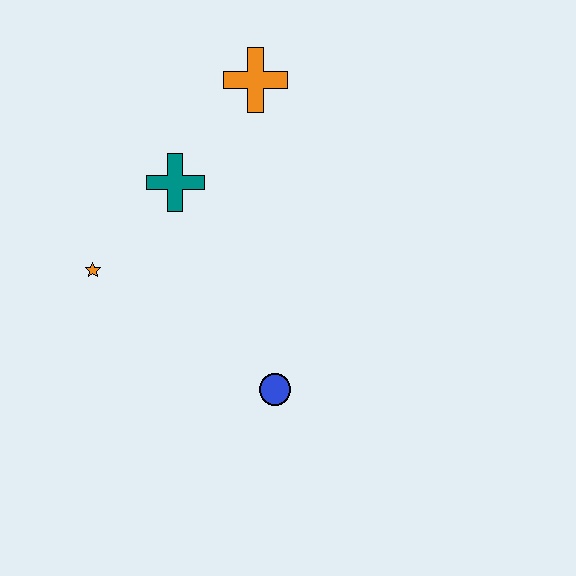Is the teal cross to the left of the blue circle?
Yes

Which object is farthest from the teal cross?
The blue circle is farthest from the teal cross.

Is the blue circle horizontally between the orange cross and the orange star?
No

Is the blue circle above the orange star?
No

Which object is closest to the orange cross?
The teal cross is closest to the orange cross.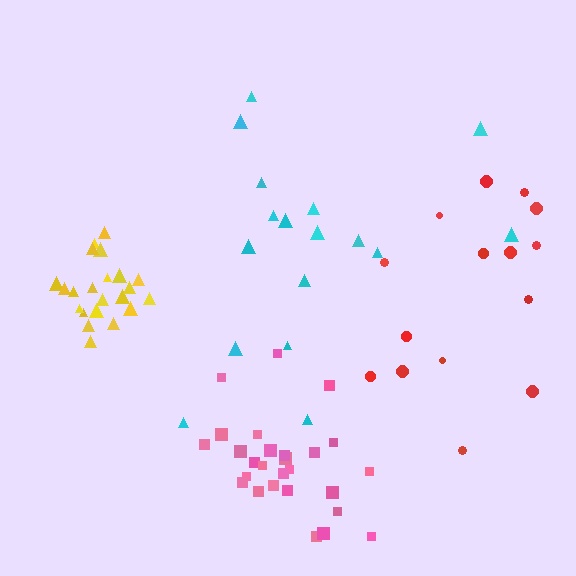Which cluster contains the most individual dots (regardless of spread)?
Pink (27).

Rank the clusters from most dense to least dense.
yellow, pink, red, cyan.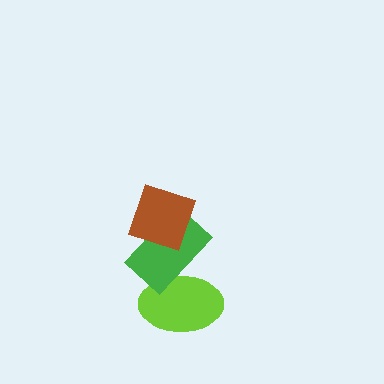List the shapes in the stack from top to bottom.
From top to bottom: the brown diamond, the green rectangle, the lime ellipse.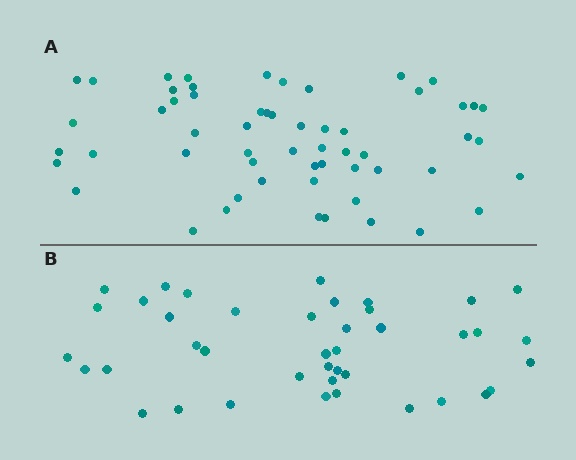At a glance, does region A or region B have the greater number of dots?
Region A (the top region) has more dots.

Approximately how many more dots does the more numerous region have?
Region A has approximately 15 more dots than region B.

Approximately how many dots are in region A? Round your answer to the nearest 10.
About 60 dots. (The exact count is 57, which rounds to 60.)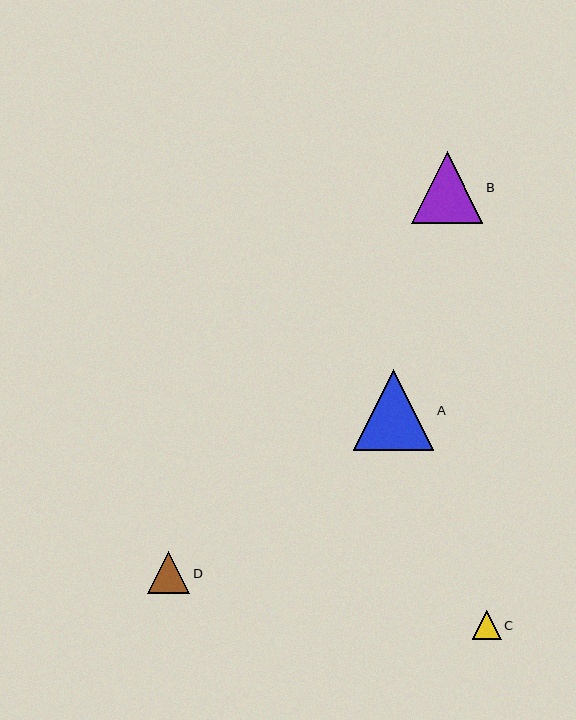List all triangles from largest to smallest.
From largest to smallest: A, B, D, C.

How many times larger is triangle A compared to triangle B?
Triangle A is approximately 1.1 times the size of triangle B.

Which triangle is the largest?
Triangle A is the largest with a size of approximately 81 pixels.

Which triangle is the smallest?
Triangle C is the smallest with a size of approximately 29 pixels.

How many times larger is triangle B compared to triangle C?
Triangle B is approximately 2.5 times the size of triangle C.